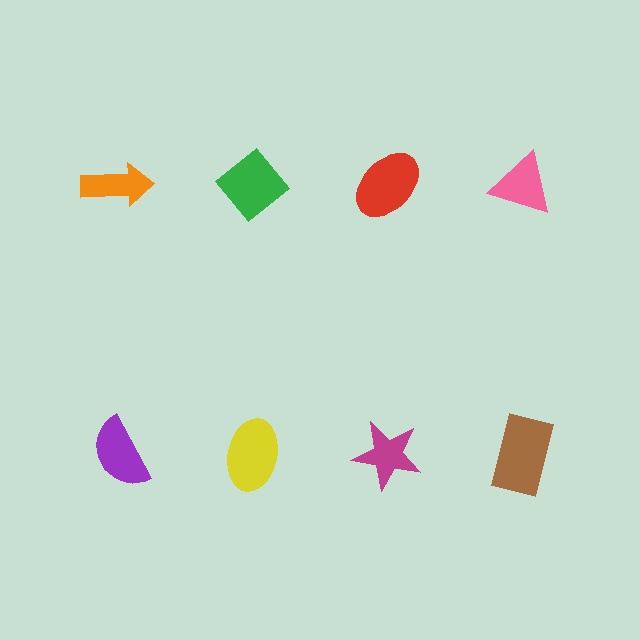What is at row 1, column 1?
An orange arrow.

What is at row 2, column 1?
A purple semicircle.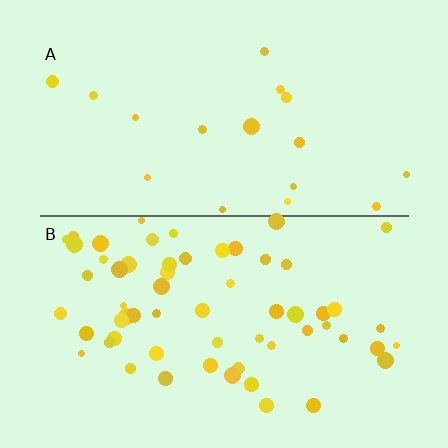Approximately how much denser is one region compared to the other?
Approximately 3.4× — region B over region A.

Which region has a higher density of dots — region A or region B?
B (the bottom).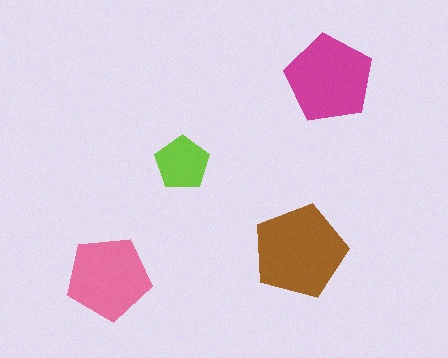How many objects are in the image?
There are 4 objects in the image.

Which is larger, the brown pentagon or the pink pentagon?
The brown one.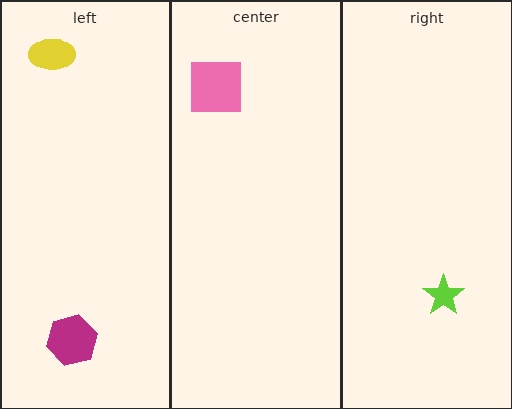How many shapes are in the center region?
1.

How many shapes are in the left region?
2.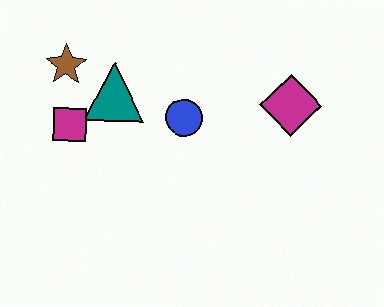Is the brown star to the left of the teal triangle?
Yes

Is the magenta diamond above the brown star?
No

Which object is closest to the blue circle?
The teal triangle is closest to the blue circle.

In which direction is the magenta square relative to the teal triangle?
The magenta square is to the left of the teal triangle.